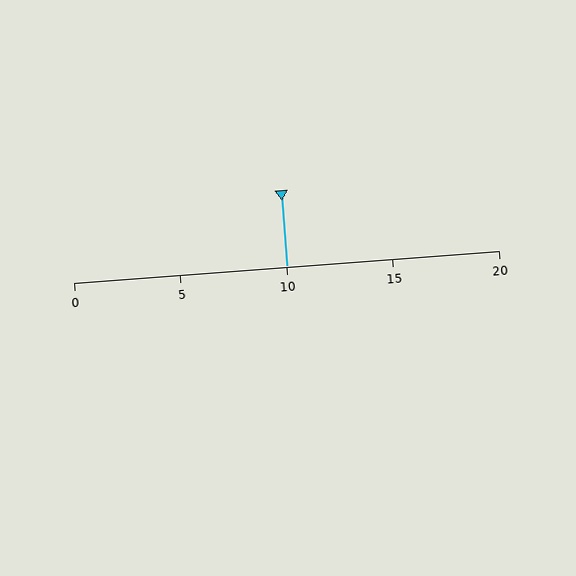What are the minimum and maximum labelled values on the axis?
The axis runs from 0 to 20.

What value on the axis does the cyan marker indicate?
The marker indicates approximately 10.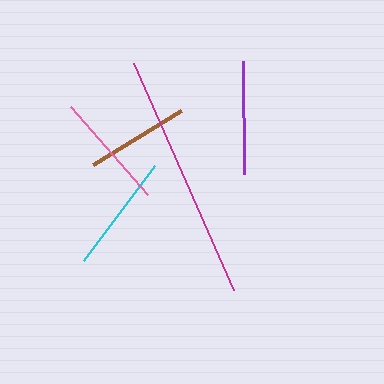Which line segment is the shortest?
The brown line is the shortest at approximately 103 pixels.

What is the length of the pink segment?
The pink segment is approximately 117 pixels long.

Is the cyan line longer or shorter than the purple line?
The cyan line is longer than the purple line.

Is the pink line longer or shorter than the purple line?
The pink line is longer than the purple line.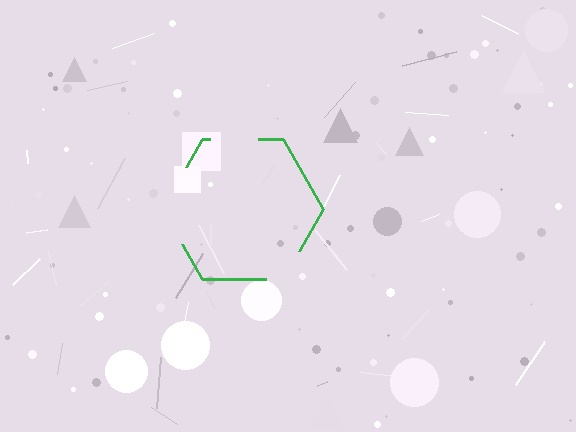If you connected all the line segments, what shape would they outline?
They would outline a hexagon.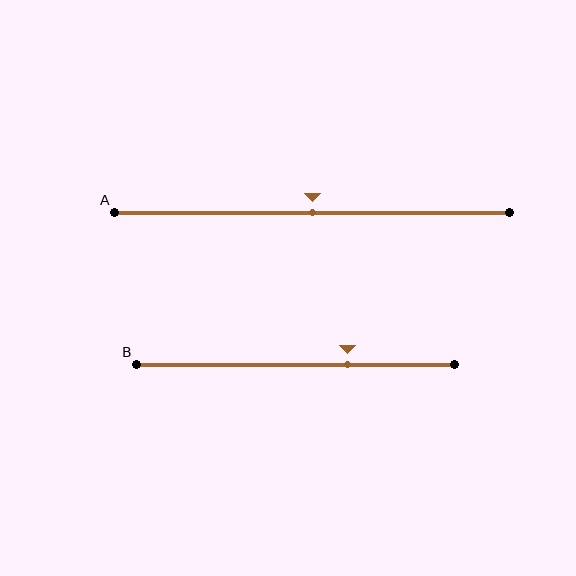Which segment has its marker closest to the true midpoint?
Segment A has its marker closest to the true midpoint.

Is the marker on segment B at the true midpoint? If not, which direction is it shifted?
No, the marker on segment B is shifted to the right by about 16% of the segment length.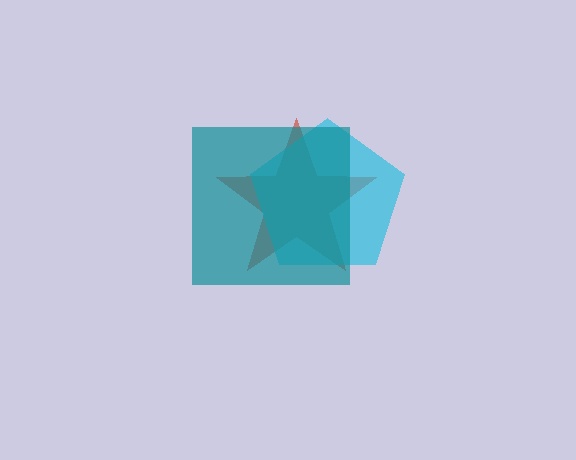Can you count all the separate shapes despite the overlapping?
Yes, there are 3 separate shapes.